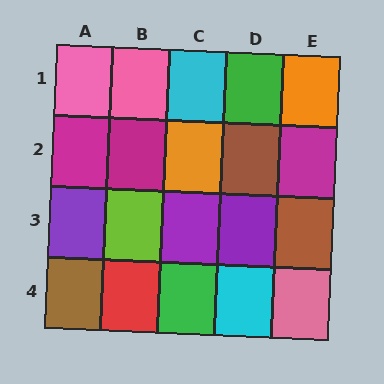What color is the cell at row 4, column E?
Pink.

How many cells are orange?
2 cells are orange.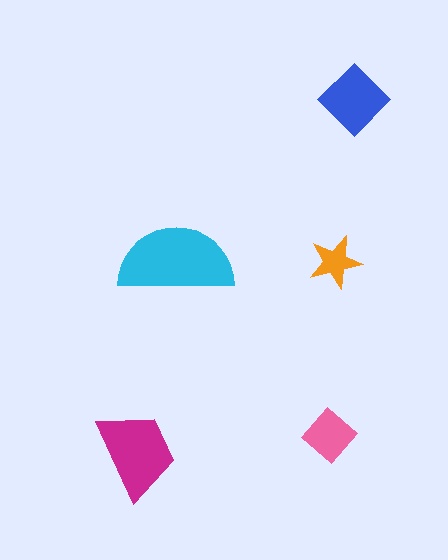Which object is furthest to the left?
The magenta trapezoid is leftmost.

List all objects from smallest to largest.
The orange star, the pink diamond, the blue diamond, the magenta trapezoid, the cyan semicircle.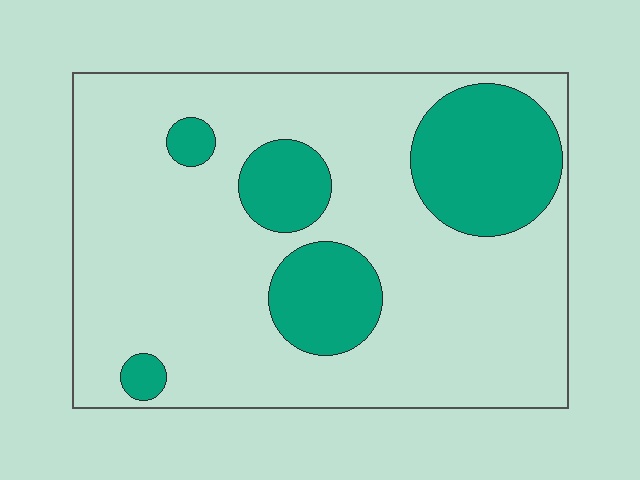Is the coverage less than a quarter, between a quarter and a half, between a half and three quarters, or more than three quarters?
Less than a quarter.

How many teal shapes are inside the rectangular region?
5.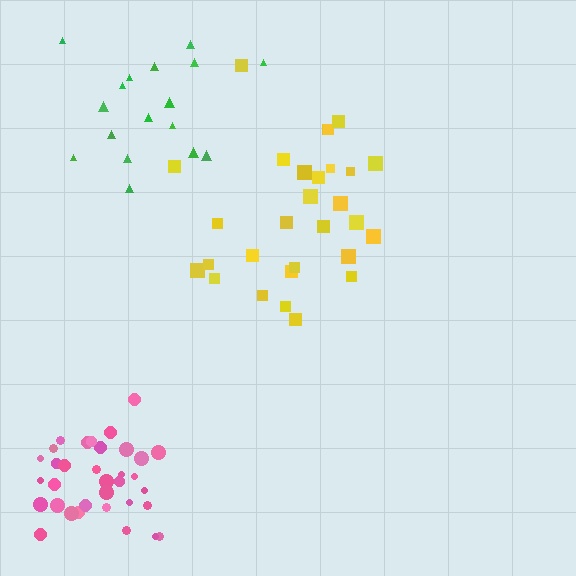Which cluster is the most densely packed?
Pink.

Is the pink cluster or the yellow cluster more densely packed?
Pink.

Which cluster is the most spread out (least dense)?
Green.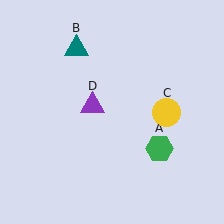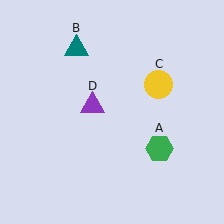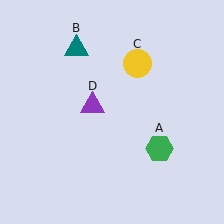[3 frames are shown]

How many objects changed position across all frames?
1 object changed position: yellow circle (object C).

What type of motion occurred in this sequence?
The yellow circle (object C) rotated counterclockwise around the center of the scene.